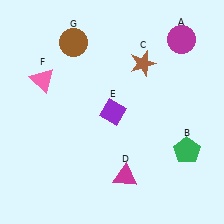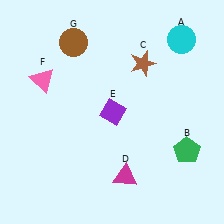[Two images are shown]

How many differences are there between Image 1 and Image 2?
There is 1 difference between the two images.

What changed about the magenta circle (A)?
In Image 1, A is magenta. In Image 2, it changed to cyan.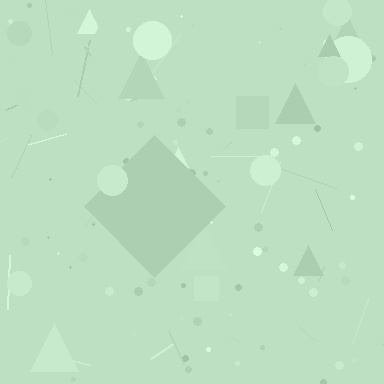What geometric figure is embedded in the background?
A diamond is embedded in the background.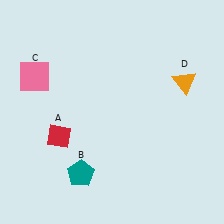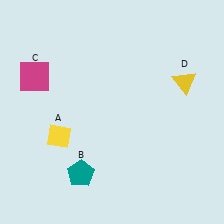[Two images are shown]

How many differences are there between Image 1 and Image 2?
There are 3 differences between the two images.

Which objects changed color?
A changed from red to yellow. C changed from pink to magenta. D changed from orange to yellow.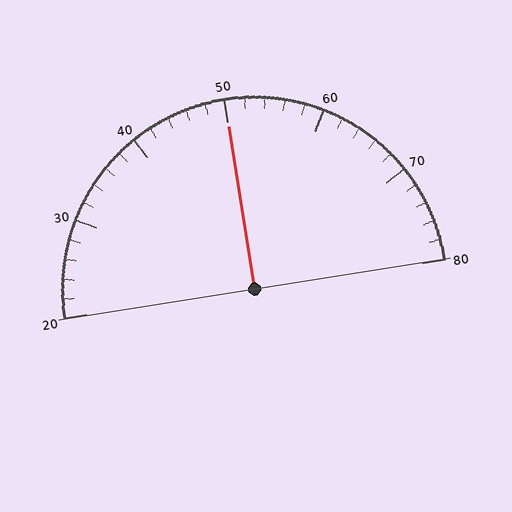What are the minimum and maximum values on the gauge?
The gauge ranges from 20 to 80.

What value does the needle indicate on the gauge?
The needle indicates approximately 50.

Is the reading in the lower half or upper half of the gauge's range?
The reading is in the upper half of the range (20 to 80).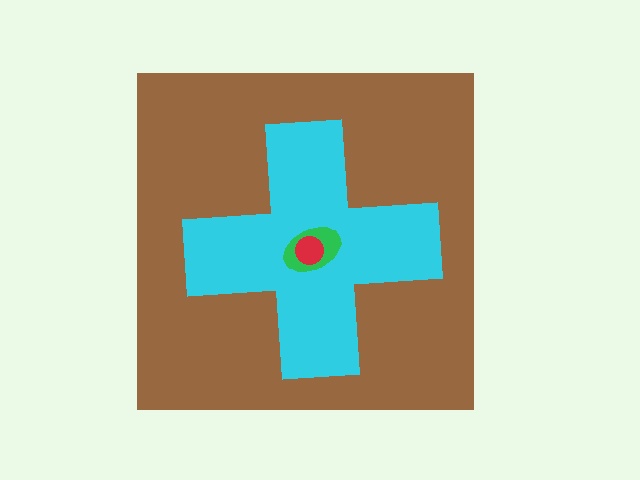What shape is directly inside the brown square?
The cyan cross.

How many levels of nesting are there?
4.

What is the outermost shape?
The brown square.